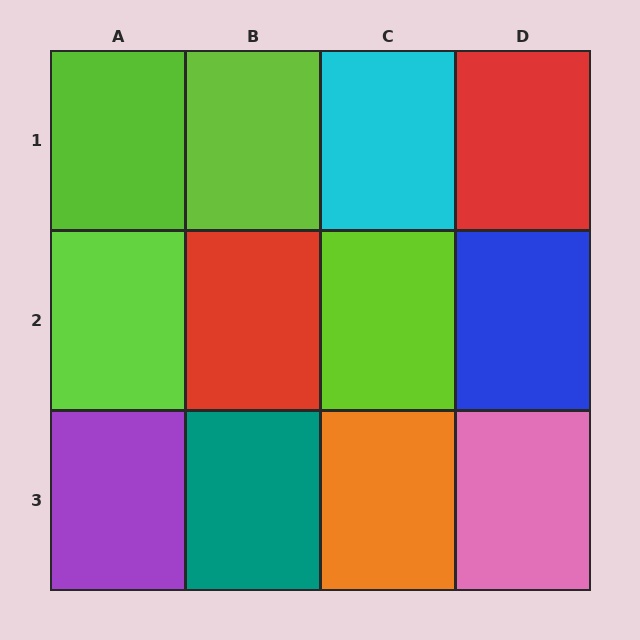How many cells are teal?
1 cell is teal.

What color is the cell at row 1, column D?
Red.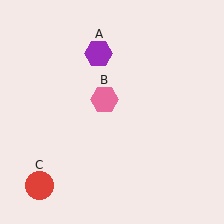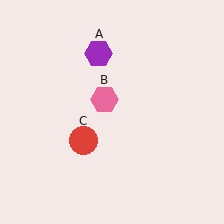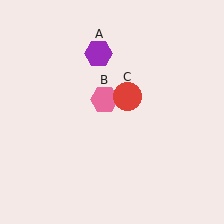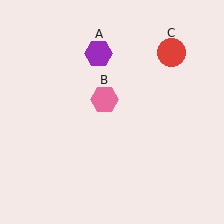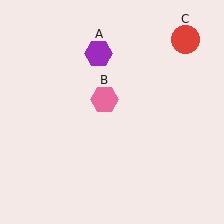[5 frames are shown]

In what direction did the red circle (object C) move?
The red circle (object C) moved up and to the right.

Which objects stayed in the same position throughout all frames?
Purple hexagon (object A) and pink hexagon (object B) remained stationary.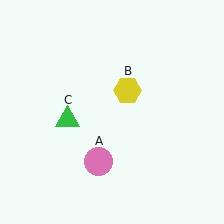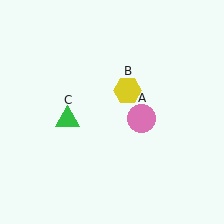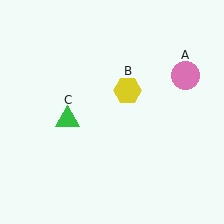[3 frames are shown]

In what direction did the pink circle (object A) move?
The pink circle (object A) moved up and to the right.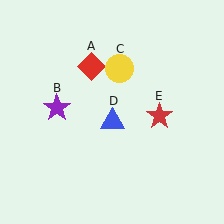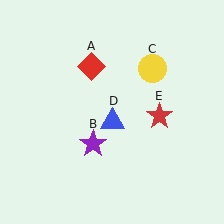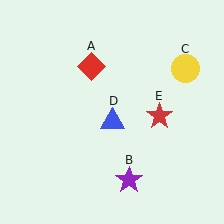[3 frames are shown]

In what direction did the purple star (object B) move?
The purple star (object B) moved down and to the right.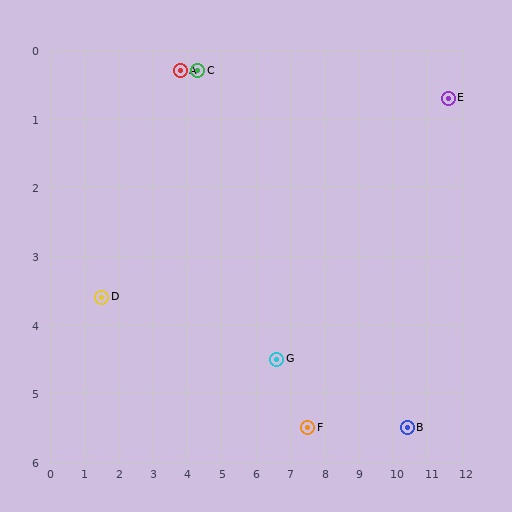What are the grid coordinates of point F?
Point F is at approximately (7.5, 5.5).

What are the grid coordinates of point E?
Point E is at approximately (11.6, 0.7).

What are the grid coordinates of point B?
Point B is at approximately (10.4, 5.5).